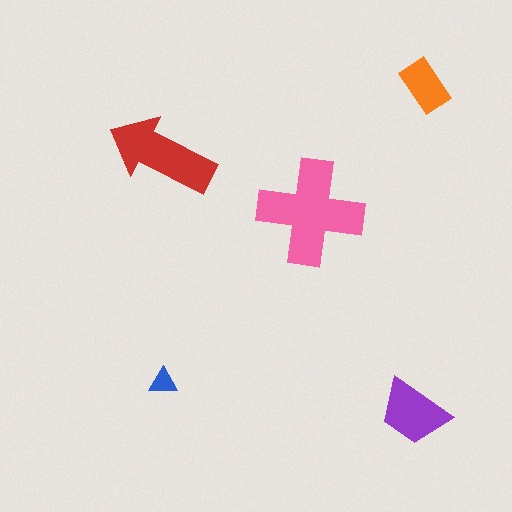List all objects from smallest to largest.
The blue triangle, the orange rectangle, the purple trapezoid, the red arrow, the pink cross.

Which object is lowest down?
The purple trapezoid is bottommost.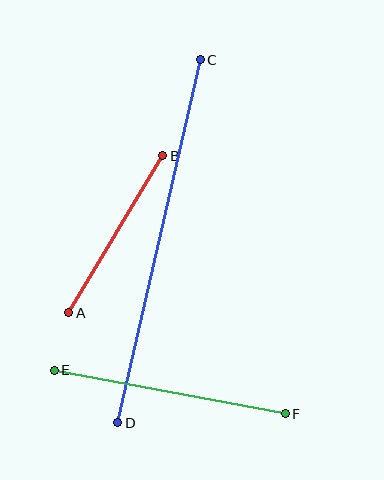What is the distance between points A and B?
The distance is approximately 183 pixels.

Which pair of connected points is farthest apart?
Points C and D are farthest apart.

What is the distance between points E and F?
The distance is approximately 235 pixels.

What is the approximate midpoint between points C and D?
The midpoint is at approximately (159, 241) pixels.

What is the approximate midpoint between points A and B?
The midpoint is at approximately (116, 234) pixels.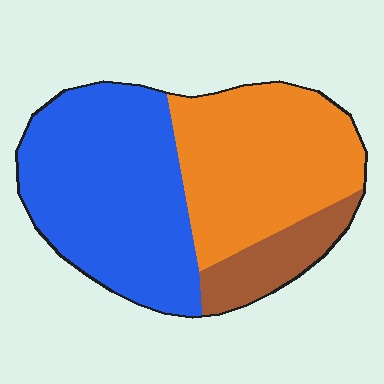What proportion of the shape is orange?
Orange takes up between a quarter and a half of the shape.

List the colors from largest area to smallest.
From largest to smallest: blue, orange, brown.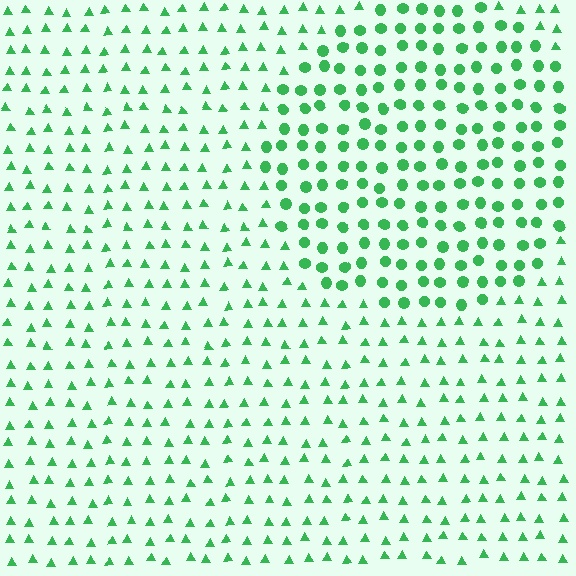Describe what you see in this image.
The image is filled with small green elements arranged in a uniform grid. A circle-shaped region contains circles, while the surrounding area contains triangles. The boundary is defined purely by the change in element shape.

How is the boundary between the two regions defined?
The boundary is defined by a change in element shape: circles inside vs. triangles outside. All elements share the same color and spacing.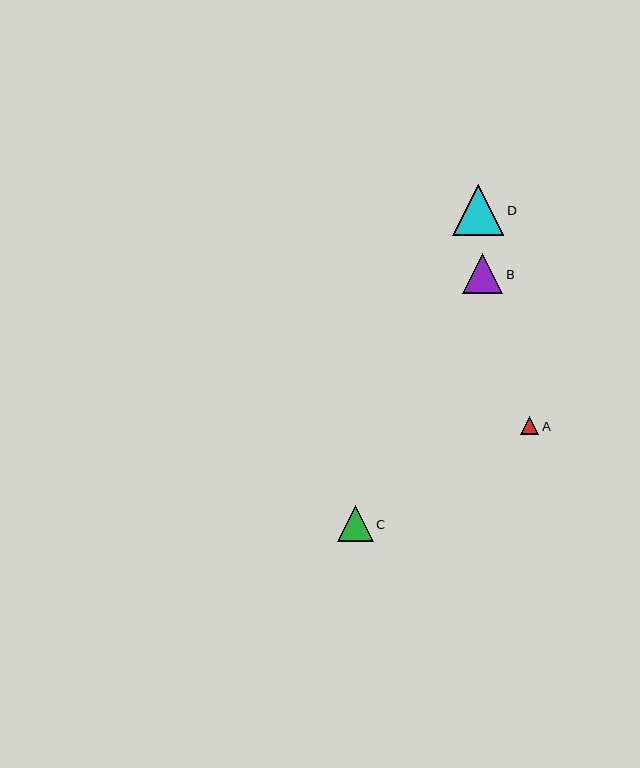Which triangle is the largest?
Triangle D is the largest with a size of approximately 51 pixels.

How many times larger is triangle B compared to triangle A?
Triangle B is approximately 2.2 times the size of triangle A.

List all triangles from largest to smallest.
From largest to smallest: D, B, C, A.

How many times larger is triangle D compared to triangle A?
Triangle D is approximately 2.8 times the size of triangle A.